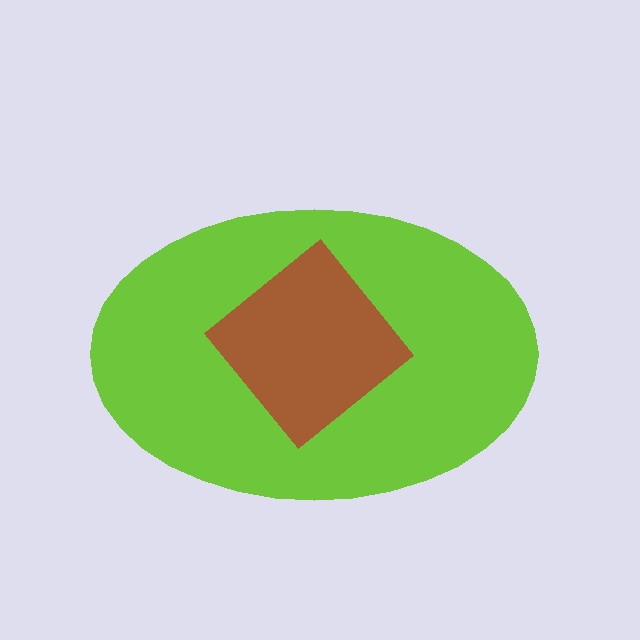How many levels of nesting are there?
2.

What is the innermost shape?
The brown diamond.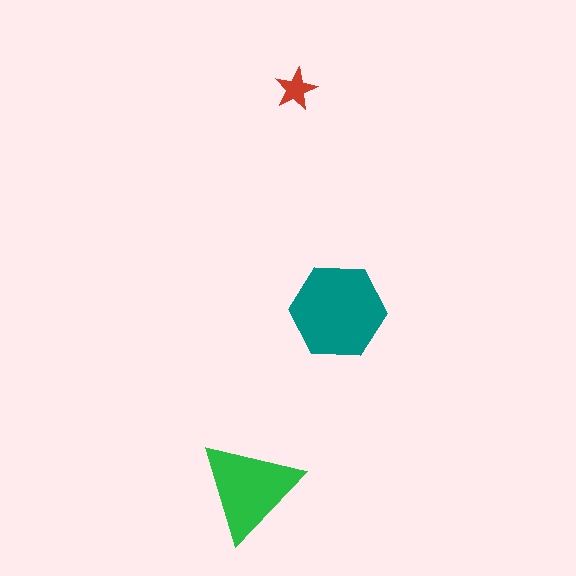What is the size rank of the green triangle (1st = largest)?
2nd.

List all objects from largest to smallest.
The teal hexagon, the green triangle, the red star.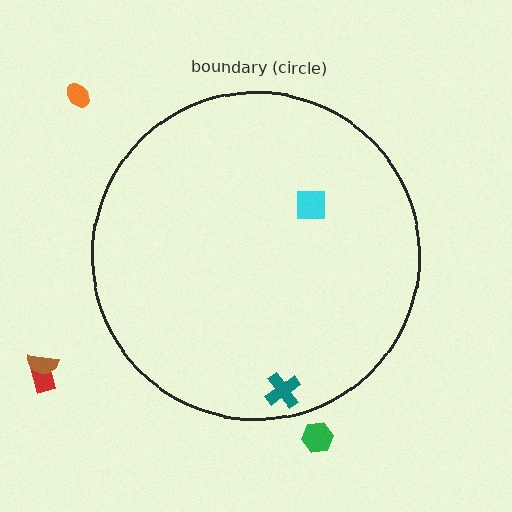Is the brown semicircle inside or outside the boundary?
Outside.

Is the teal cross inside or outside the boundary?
Inside.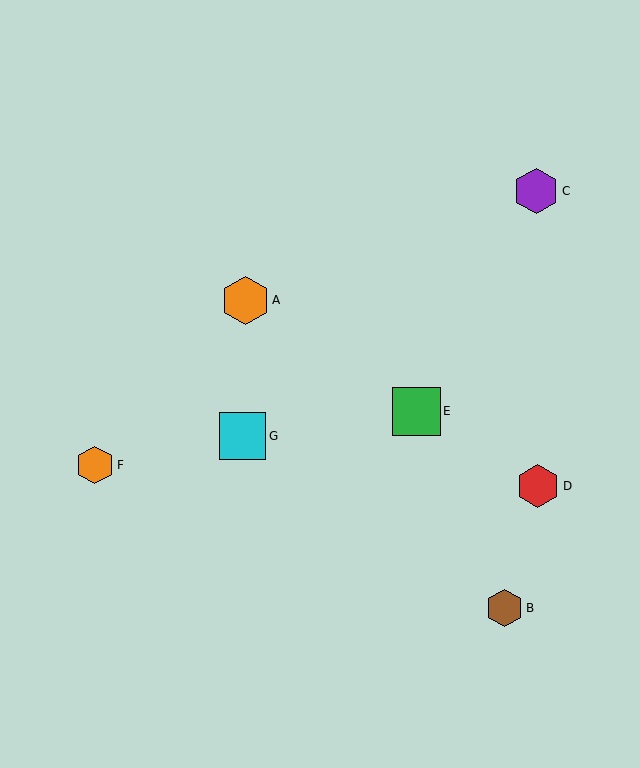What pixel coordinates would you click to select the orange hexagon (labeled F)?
Click at (95, 465) to select the orange hexagon F.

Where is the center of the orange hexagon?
The center of the orange hexagon is at (245, 300).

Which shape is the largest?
The orange hexagon (labeled A) is the largest.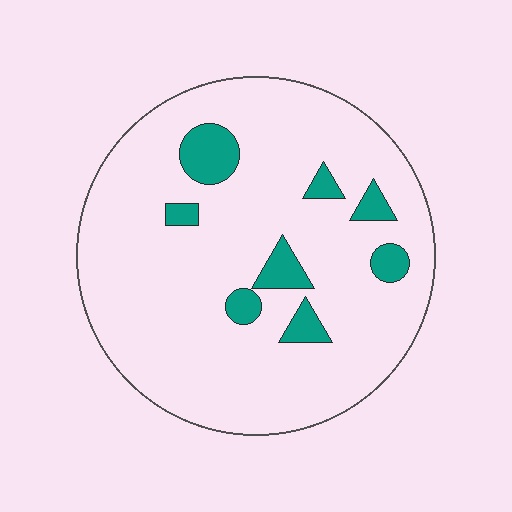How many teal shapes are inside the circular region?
8.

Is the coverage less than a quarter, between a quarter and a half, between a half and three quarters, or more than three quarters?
Less than a quarter.